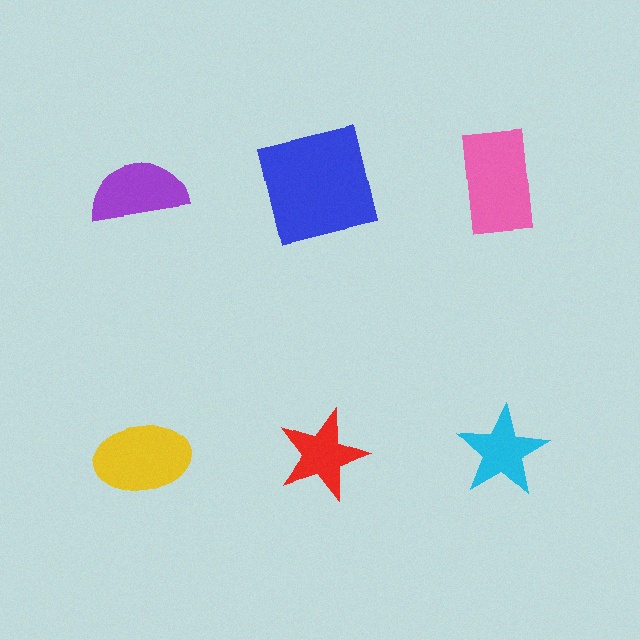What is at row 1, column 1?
A purple semicircle.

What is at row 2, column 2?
A red star.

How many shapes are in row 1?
3 shapes.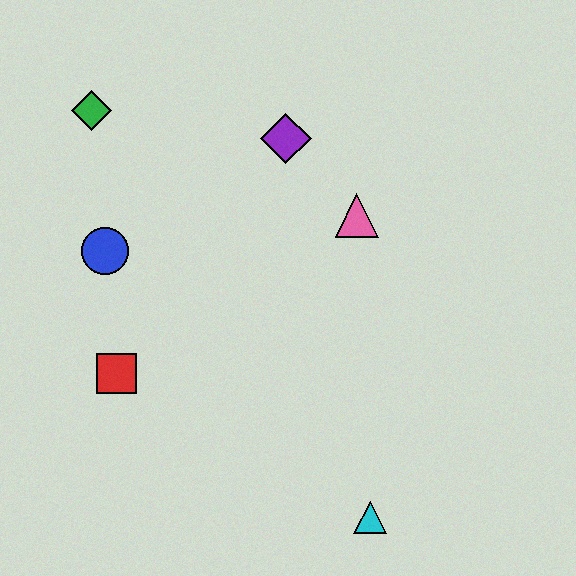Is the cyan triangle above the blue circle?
No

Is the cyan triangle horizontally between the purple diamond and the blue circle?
No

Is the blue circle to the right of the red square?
No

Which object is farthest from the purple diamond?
The cyan triangle is farthest from the purple diamond.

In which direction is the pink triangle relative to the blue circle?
The pink triangle is to the right of the blue circle.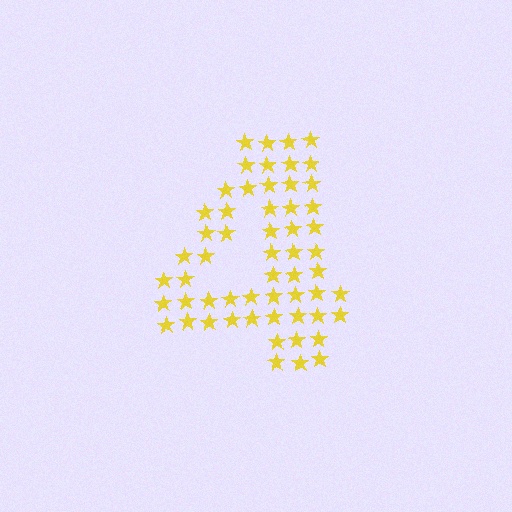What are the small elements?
The small elements are stars.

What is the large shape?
The large shape is the digit 4.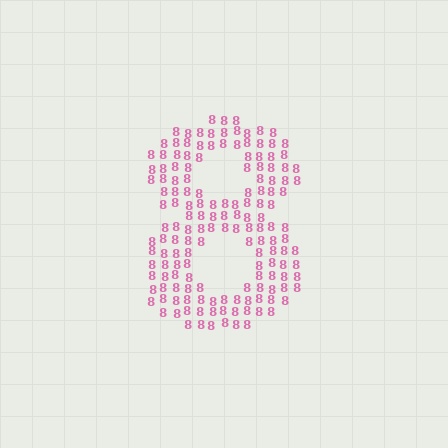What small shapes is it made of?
It is made of small digit 8's.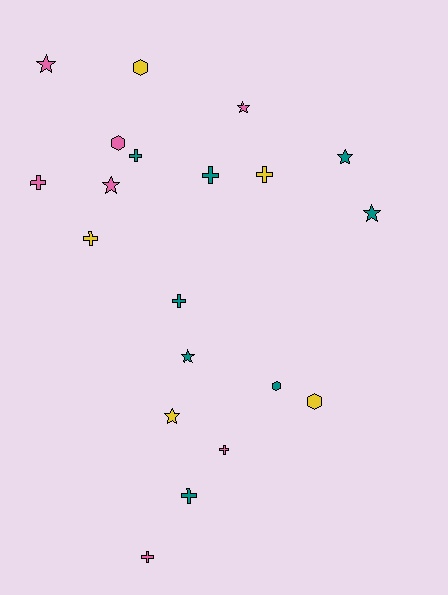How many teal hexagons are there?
There is 1 teal hexagon.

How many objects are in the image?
There are 20 objects.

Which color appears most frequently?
Teal, with 8 objects.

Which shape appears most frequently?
Cross, with 9 objects.